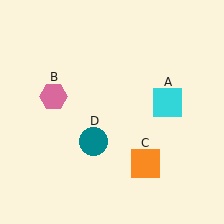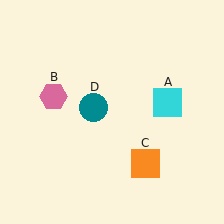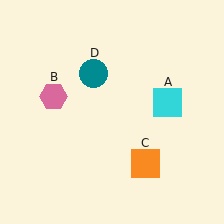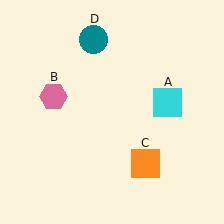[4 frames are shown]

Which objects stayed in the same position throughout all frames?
Cyan square (object A) and pink hexagon (object B) and orange square (object C) remained stationary.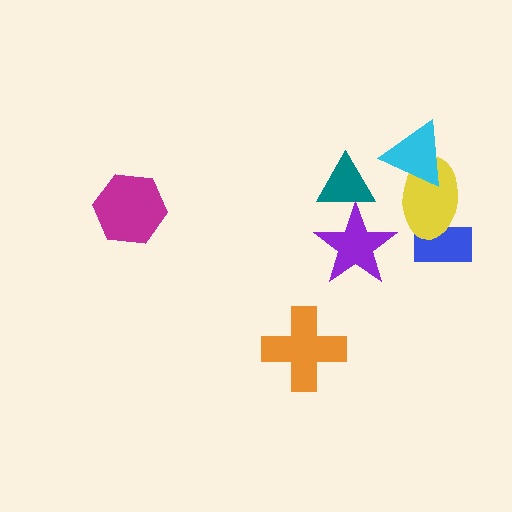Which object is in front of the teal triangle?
The purple star is in front of the teal triangle.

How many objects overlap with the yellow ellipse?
2 objects overlap with the yellow ellipse.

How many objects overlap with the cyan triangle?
1 object overlaps with the cyan triangle.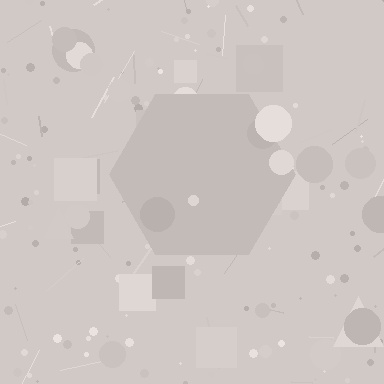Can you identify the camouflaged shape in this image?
The camouflaged shape is a hexagon.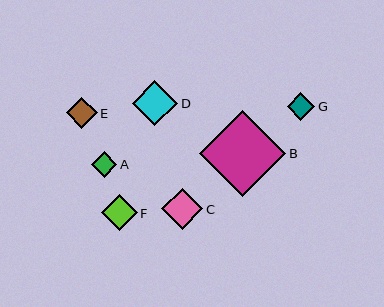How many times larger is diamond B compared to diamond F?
Diamond B is approximately 2.4 times the size of diamond F.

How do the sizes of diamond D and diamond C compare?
Diamond D and diamond C are approximately the same size.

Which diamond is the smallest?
Diamond A is the smallest with a size of approximately 26 pixels.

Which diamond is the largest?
Diamond B is the largest with a size of approximately 87 pixels.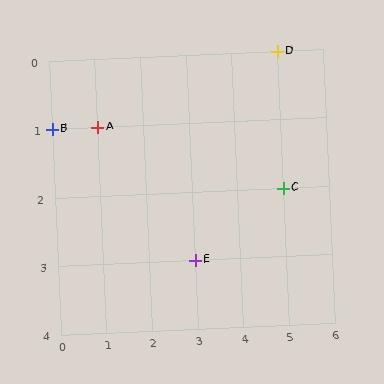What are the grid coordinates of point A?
Point A is at grid coordinates (1, 1).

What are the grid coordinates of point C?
Point C is at grid coordinates (5, 2).